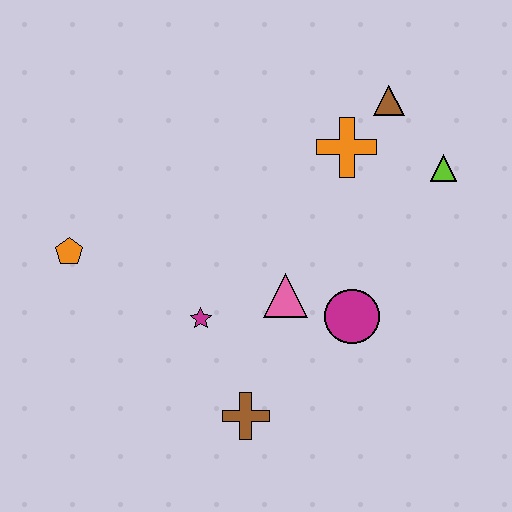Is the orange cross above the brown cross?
Yes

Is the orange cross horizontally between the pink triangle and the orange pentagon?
No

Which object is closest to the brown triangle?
The orange cross is closest to the brown triangle.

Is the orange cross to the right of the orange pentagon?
Yes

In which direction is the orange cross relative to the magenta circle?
The orange cross is above the magenta circle.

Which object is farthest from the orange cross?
The orange pentagon is farthest from the orange cross.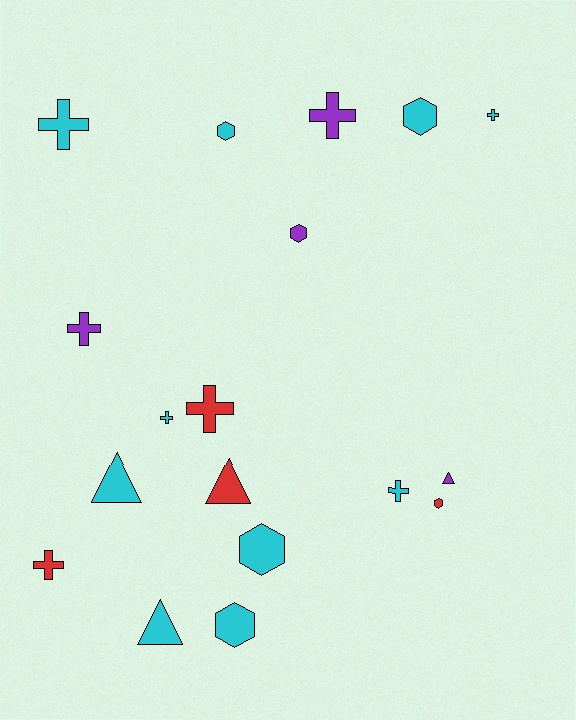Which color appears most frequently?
Cyan, with 10 objects.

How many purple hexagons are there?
There is 1 purple hexagon.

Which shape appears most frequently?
Cross, with 8 objects.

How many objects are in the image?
There are 18 objects.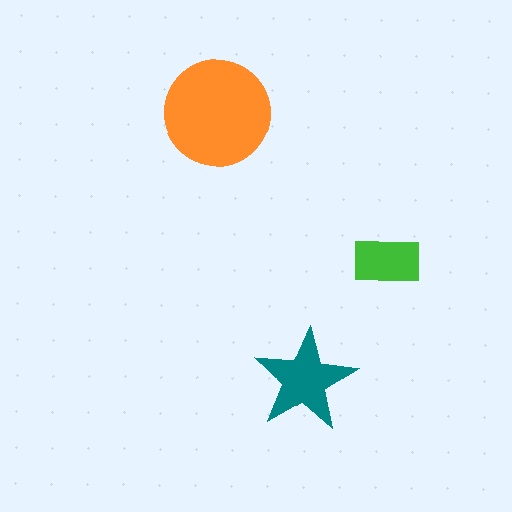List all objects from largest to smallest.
The orange circle, the teal star, the green rectangle.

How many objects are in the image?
There are 3 objects in the image.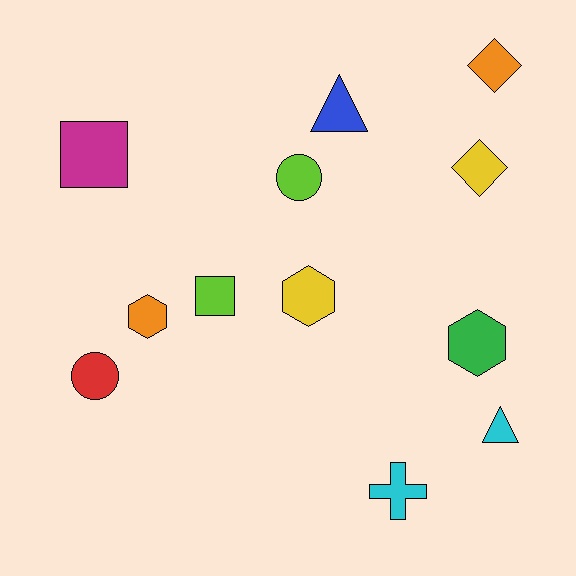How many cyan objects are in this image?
There are 2 cyan objects.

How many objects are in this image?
There are 12 objects.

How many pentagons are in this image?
There are no pentagons.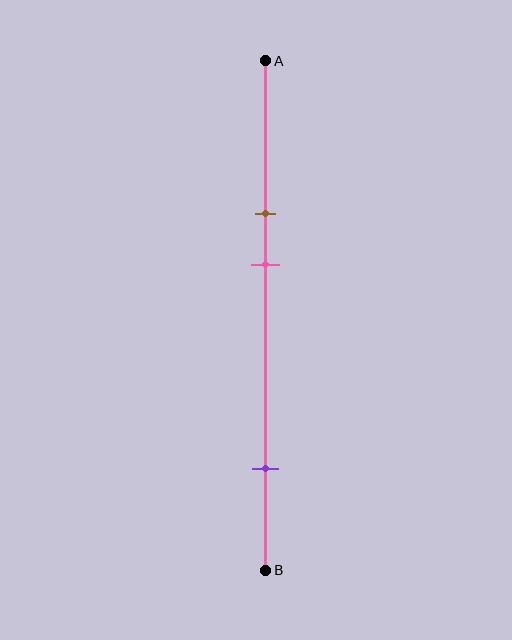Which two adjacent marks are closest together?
The brown and pink marks are the closest adjacent pair.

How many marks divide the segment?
There are 3 marks dividing the segment.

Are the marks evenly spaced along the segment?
No, the marks are not evenly spaced.